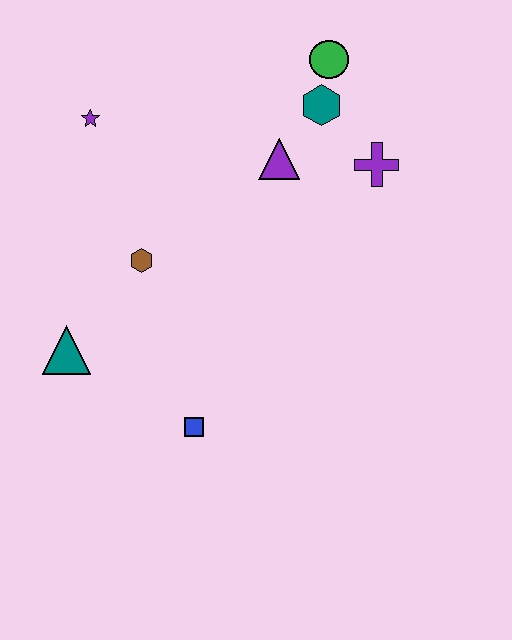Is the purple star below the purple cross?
No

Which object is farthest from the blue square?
The green circle is farthest from the blue square.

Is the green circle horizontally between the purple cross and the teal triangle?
Yes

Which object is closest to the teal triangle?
The brown hexagon is closest to the teal triangle.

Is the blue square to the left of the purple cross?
Yes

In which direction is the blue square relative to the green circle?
The blue square is below the green circle.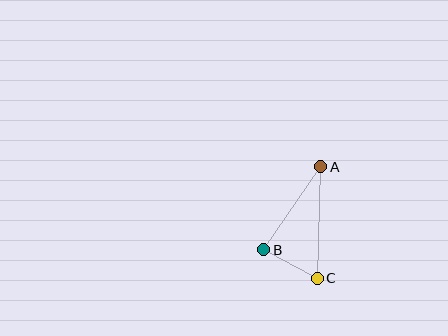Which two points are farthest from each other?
Points A and C are farthest from each other.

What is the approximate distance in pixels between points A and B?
The distance between A and B is approximately 101 pixels.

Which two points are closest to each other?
Points B and C are closest to each other.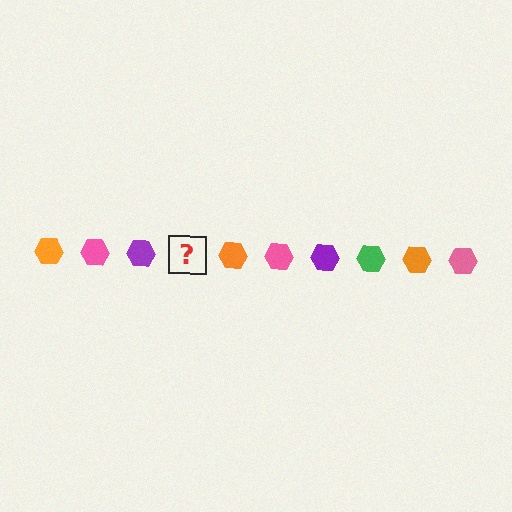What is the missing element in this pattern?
The missing element is a green hexagon.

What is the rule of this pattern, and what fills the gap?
The rule is that the pattern cycles through orange, pink, purple, green hexagons. The gap should be filled with a green hexagon.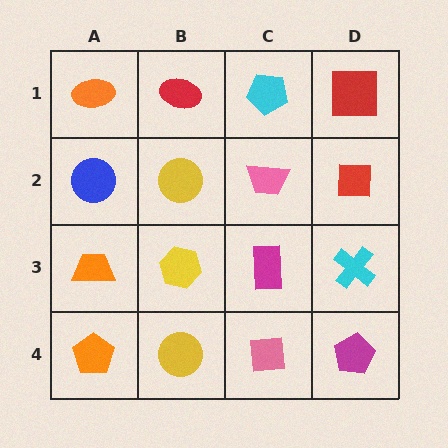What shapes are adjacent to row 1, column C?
A pink trapezoid (row 2, column C), a red ellipse (row 1, column B), a red square (row 1, column D).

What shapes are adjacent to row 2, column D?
A red square (row 1, column D), a cyan cross (row 3, column D), a pink trapezoid (row 2, column C).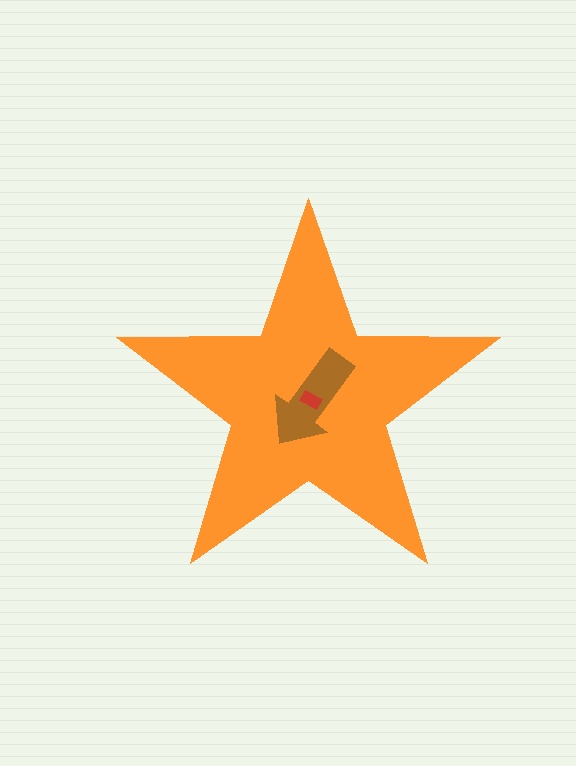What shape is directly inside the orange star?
The brown arrow.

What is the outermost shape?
The orange star.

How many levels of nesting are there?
3.